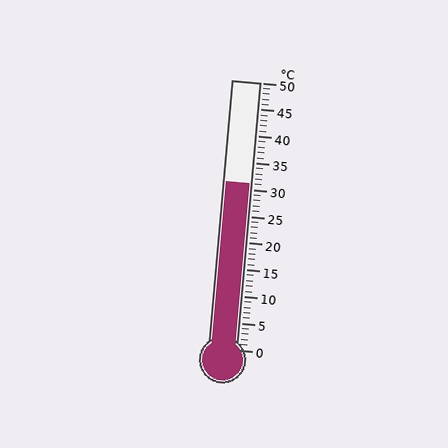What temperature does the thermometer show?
The thermometer shows approximately 31°C.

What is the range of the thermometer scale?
The thermometer scale ranges from 0°C to 50°C.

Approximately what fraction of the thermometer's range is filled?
The thermometer is filled to approximately 60% of its range.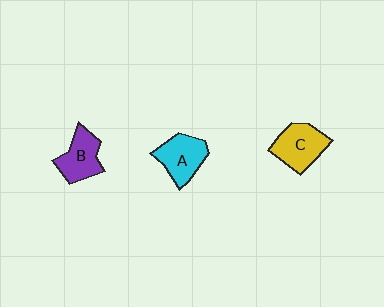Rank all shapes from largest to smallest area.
From largest to smallest: C (yellow), A (cyan), B (purple).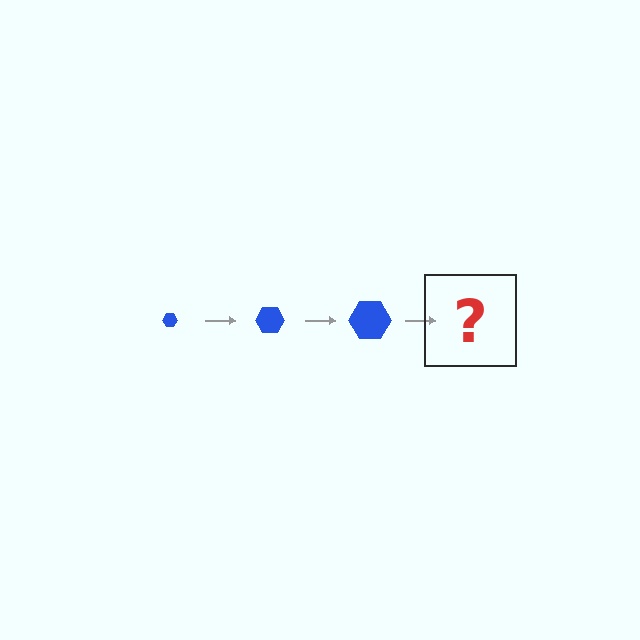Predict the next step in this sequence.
The next step is a blue hexagon, larger than the previous one.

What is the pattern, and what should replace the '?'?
The pattern is that the hexagon gets progressively larger each step. The '?' should be a blue hexagon, larger than the previous one.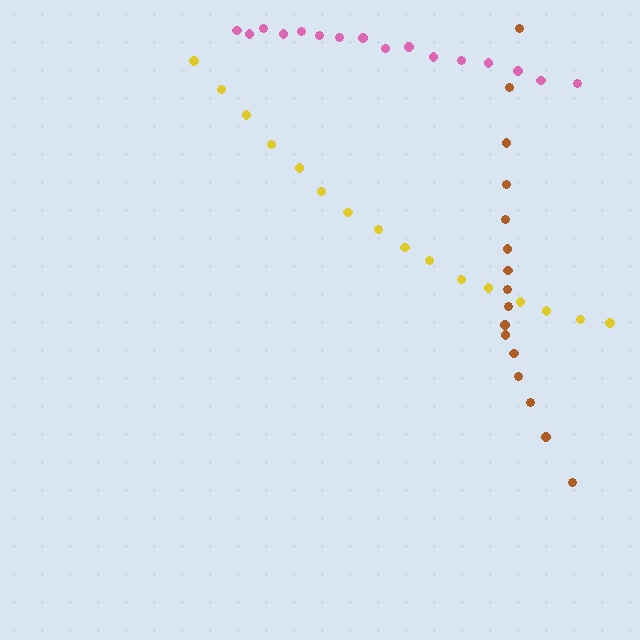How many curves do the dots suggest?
There are 3 distinct paths.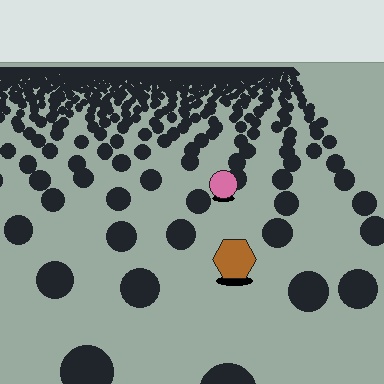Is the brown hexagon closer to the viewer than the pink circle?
Yes. The brown hexagon is closer — you can tell from the texture gradient: the ground texture is coarser near it.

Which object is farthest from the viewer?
The pink circle is farthest from the viewer. It appears smaller and the ground texture around it is denser.